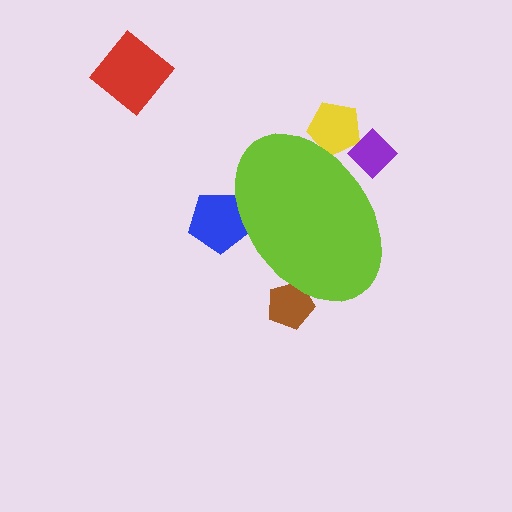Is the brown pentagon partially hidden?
Yes, the brown pentagon is partially hidden behind the lime ellipse.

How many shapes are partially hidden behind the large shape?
4 shapes are partially hidden.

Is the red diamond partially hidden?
No, the red diamond is fully visible.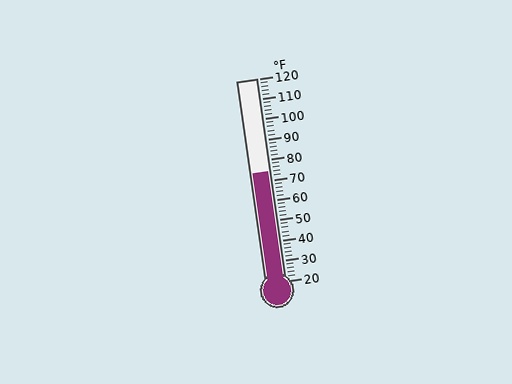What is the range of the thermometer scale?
The thermometer scale ranges from 20°F to 120°F.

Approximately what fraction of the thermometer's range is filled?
The thermometer is filled to approximately 55% of its range.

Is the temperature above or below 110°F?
The temperature is below 110°F.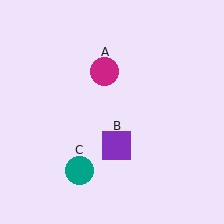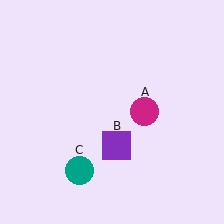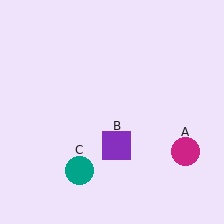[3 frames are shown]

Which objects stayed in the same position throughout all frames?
Purple square (object B) and teal circle (object C) remained stationary.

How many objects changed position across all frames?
1 object changed position: magenta circle (object A).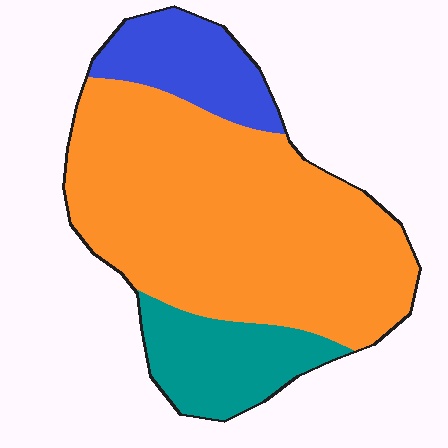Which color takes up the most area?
Orange, at roughly 70%.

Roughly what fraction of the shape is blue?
Blue covers around 15% of the shape.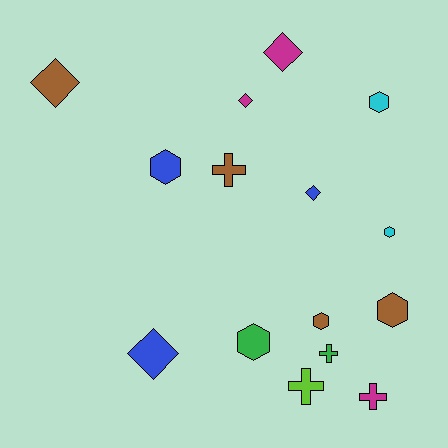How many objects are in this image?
There are 15 objects.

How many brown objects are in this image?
There are 4 brown objects.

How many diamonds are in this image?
There are 5 diamonds.